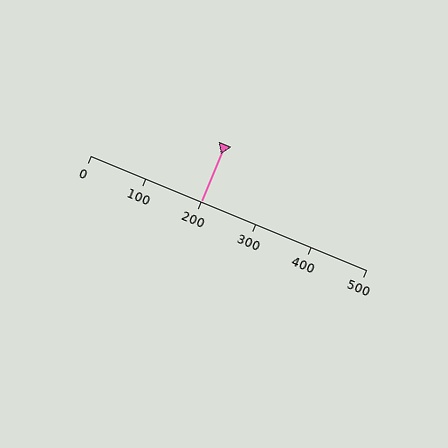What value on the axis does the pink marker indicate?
The marker indicates approximately 200.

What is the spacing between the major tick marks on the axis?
The major ticks are spaced 100 apart.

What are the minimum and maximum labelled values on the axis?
The axis runs from 0 to 500.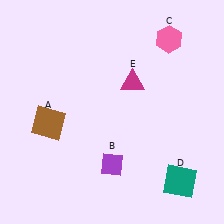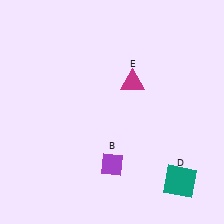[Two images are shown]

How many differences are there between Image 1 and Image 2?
There are 2 differences between the two images.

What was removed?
The brown square (A), the pink hexagon (C) were removed in Image 2.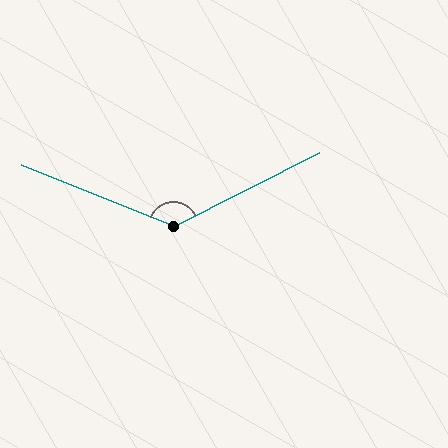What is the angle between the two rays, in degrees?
Approximately 131 degrees.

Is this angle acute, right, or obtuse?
It is obtuse.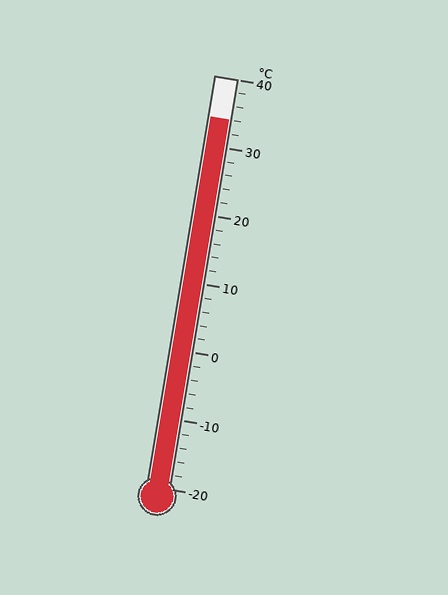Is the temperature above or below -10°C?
The temperature is above -10°C.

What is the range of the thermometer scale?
The thermometer scale ranges from -20°C to 40°C.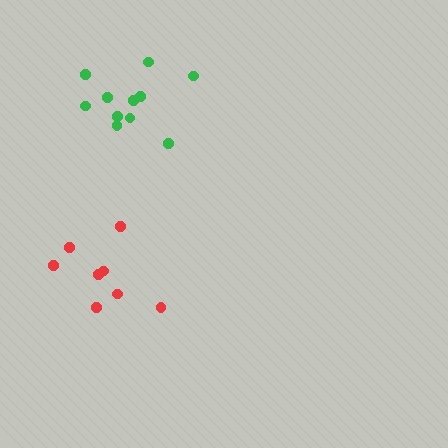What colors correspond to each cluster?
The clusters are colored: green, red.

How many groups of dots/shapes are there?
There are 2 groups.